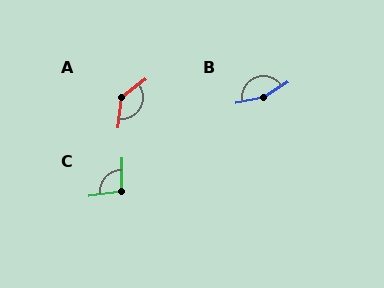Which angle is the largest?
B, at approximately 160 degrees.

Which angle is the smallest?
C, at approximately 97 degrees.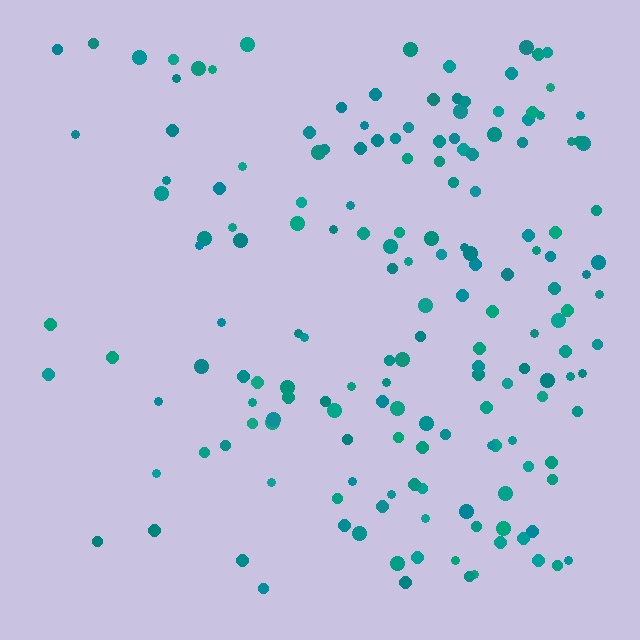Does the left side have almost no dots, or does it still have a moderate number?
Still a moderate number, just noticeably fewer than the right.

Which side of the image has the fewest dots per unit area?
The left.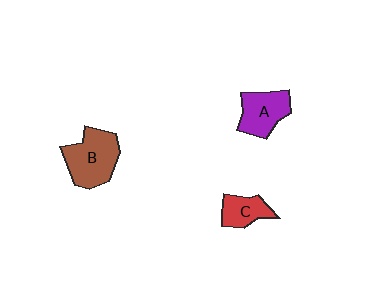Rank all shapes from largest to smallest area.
From largest to smallest: B (brown), A (purple), C (red).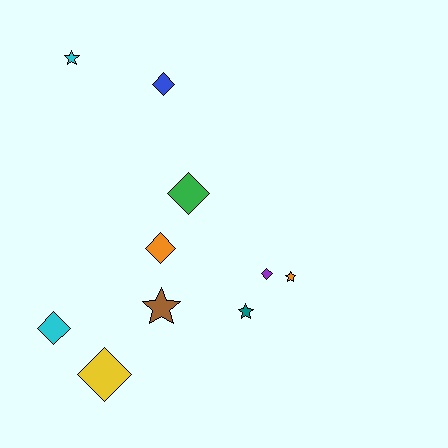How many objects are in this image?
There are 10 objects.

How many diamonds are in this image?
There are 6 diamonds.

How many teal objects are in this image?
There is 1 teal object.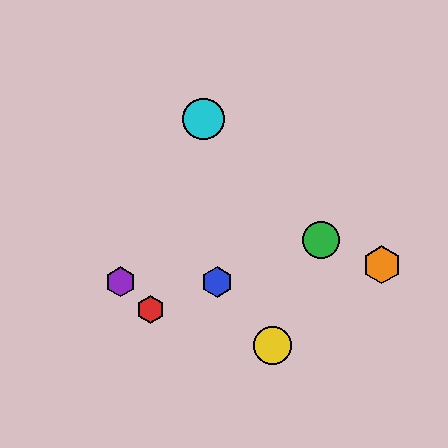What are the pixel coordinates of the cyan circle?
The cyan circle is at (203, 119).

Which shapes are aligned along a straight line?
The red hexagon, the blue hexagon, the green circle are aligned along a straight line.